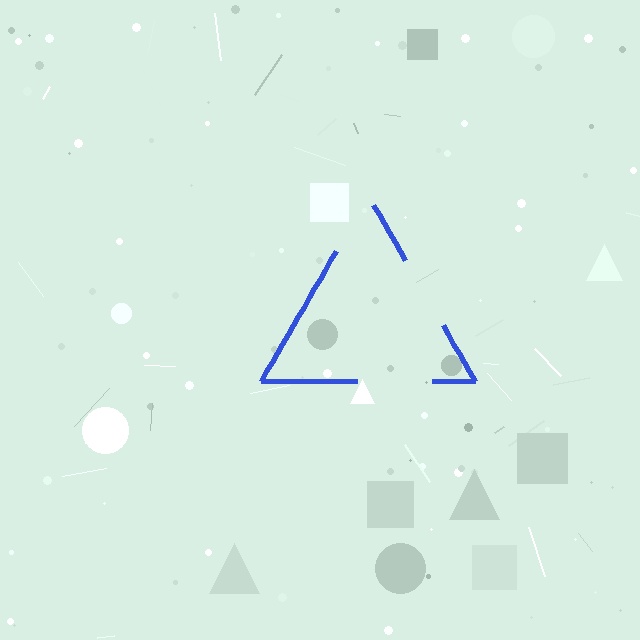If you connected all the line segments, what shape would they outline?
They would outline a triangle.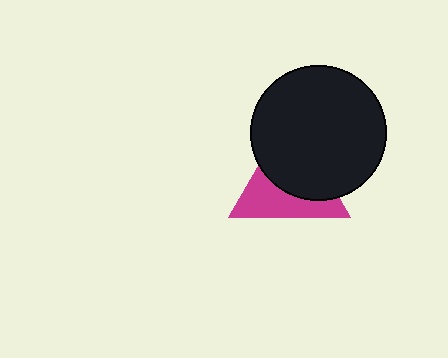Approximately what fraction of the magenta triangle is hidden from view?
Roughly 56% of the magenta triangle is hidden behind the black circle.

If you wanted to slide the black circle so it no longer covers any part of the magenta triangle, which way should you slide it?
Slide it toward the upper-right — that is the most direct way to separate the two shapes.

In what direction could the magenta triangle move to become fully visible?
The magenta triangle could move toward the lower-left. That would shift it out from behind the black circle entirely.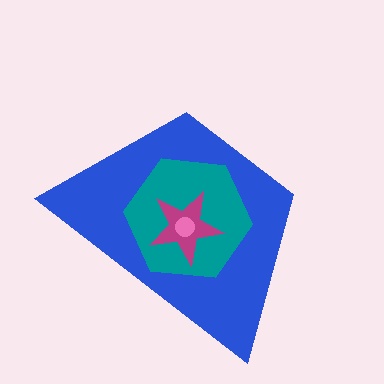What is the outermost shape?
The blue trapezoid.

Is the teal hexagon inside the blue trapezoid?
Yes.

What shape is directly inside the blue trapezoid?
The teal hexagon.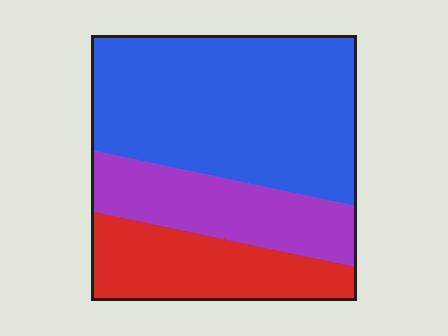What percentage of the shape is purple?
Purple takes up about one quarter (1/4) of the shape.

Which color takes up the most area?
Blue, at roughly 55%.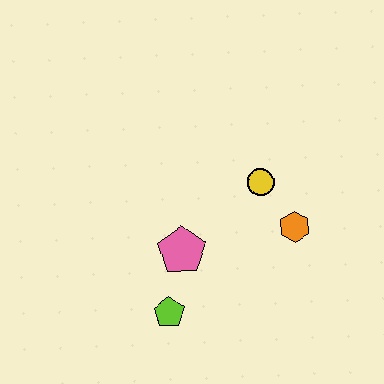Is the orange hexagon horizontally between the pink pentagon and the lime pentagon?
No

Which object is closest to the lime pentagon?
The pink pentagon is closest to the lime pentagon.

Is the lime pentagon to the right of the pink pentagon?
No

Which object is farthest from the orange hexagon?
The lime pentagon is farthest from the orange hexagon.